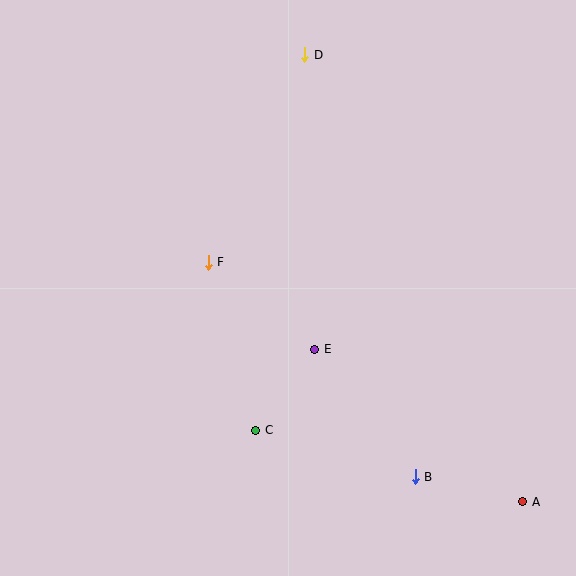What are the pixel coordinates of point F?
Point F is at (208, 262).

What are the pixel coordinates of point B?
Point B is at (415, 477).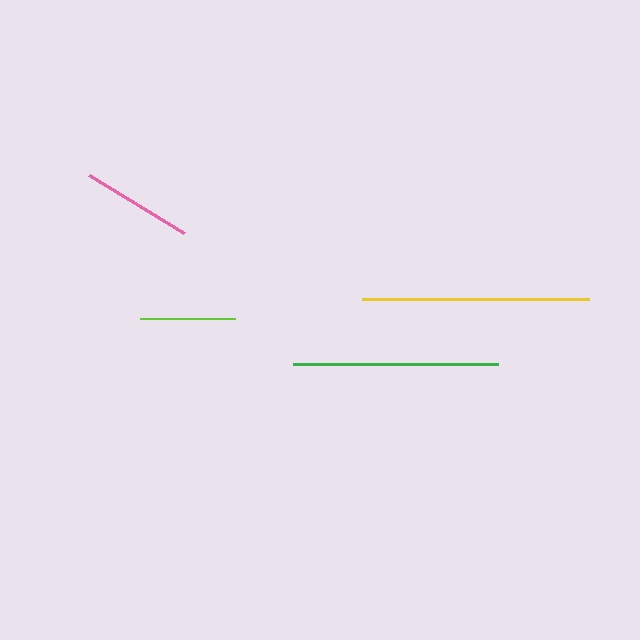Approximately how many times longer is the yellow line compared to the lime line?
The yellow line is approximately 2.4 times the length of the lime line.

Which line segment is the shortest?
The lime line is the shortest at approximately 95 pixels.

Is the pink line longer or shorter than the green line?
The green line is longer than the pink line.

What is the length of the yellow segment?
The yellow segment is approximately 227 pixels long.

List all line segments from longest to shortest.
From longest to shortest: yellow, green, pink, lime.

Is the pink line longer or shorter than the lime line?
The pink line is longer than the lime line.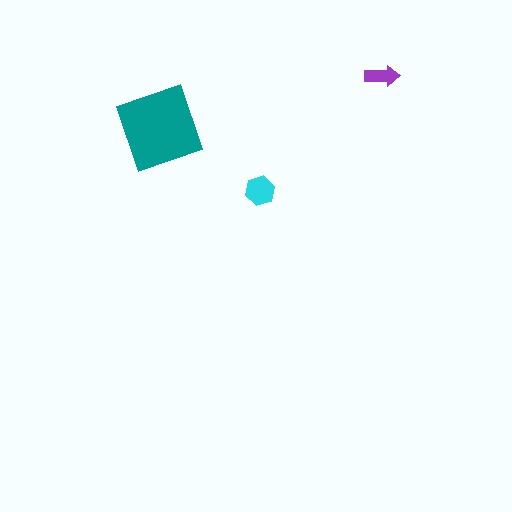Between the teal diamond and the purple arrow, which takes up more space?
The teal diamond.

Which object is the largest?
The teal diamond.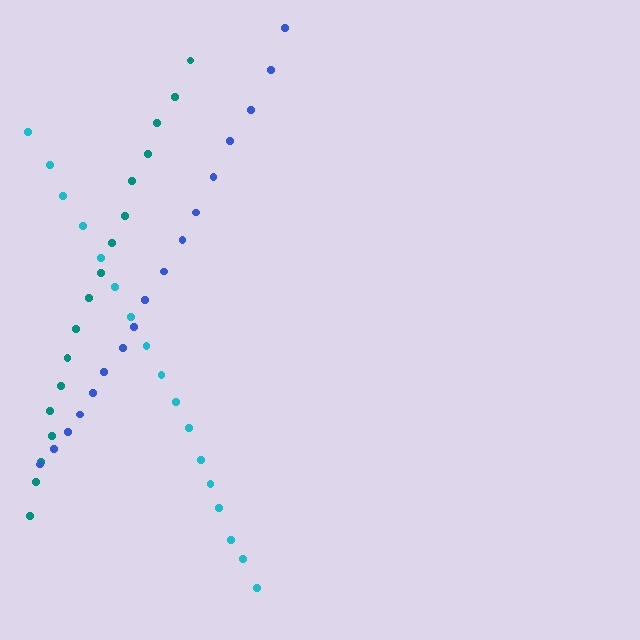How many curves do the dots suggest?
There are 3 distinct paths.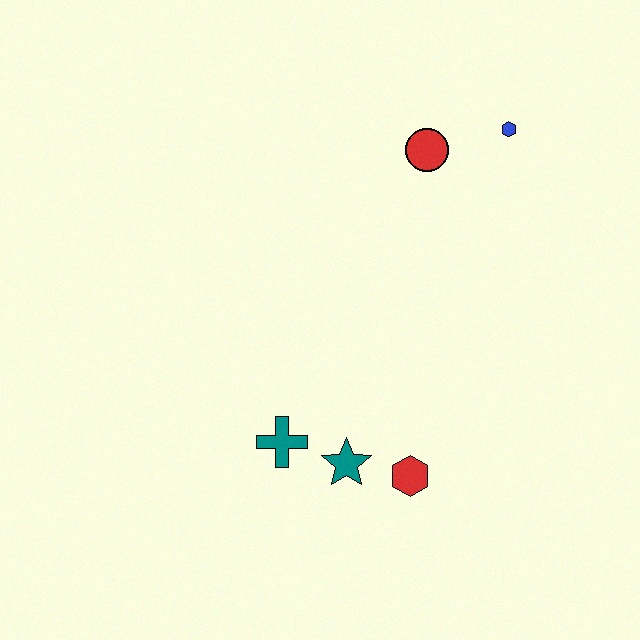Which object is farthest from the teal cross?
The blue hexagon is farthest from the teal cross.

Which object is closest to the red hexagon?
The teal star is closest to the red hexagon.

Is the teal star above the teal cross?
No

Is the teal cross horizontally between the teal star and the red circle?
No